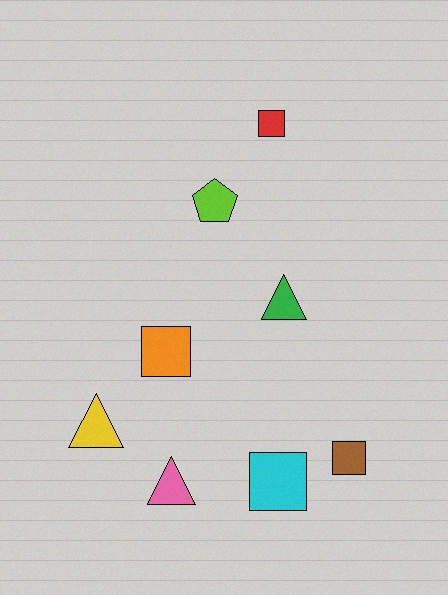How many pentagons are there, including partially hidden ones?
There is 1 pentagon.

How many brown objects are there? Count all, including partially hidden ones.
There is 1 brown object.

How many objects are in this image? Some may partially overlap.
There are 8 objects.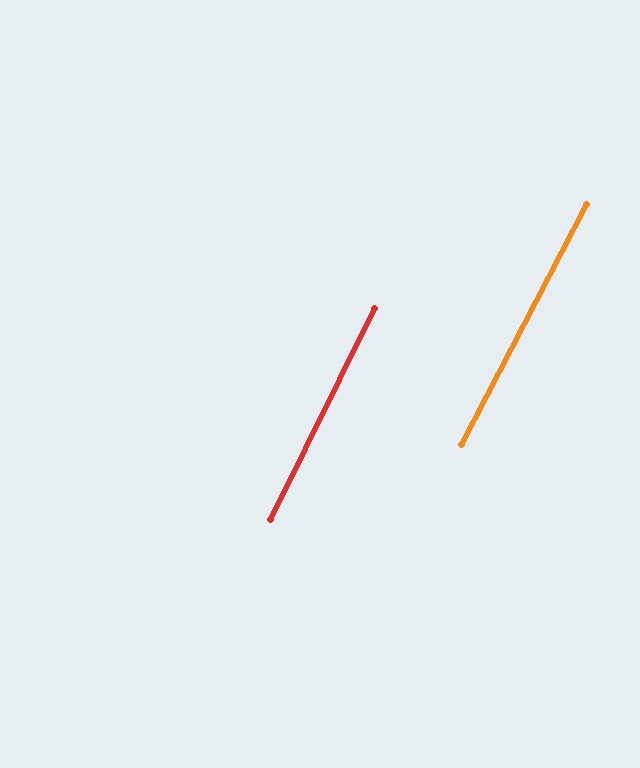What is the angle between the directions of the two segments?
Approximately 1 degree.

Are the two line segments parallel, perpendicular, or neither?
Parallel — their directions differ by only 1.0°.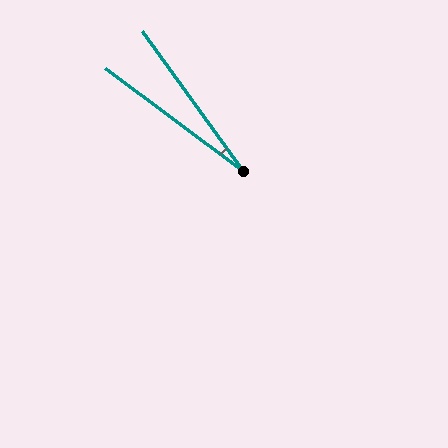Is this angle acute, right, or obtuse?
It is acute.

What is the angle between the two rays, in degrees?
Approximately 17 degrees.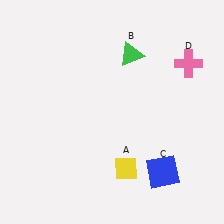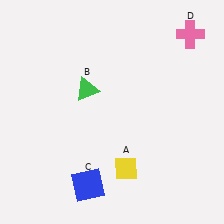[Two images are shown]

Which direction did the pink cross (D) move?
The pink cross (D) moved up.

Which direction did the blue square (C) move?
The blue square (C) moved left.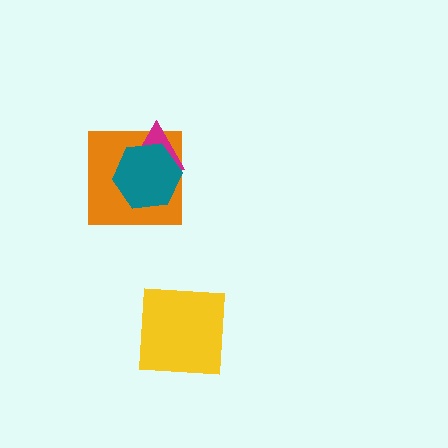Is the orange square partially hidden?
Yes, it is partially covered by another shape.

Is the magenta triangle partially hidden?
Yes, it is partially covered by another shape.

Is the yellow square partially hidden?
No, no other shape covers it.